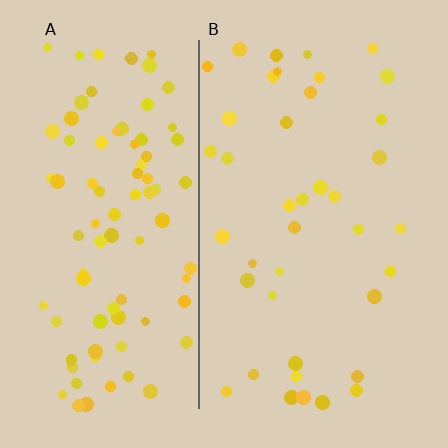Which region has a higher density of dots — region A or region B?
A (the left).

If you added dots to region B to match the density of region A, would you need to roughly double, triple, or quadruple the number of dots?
Approximately double.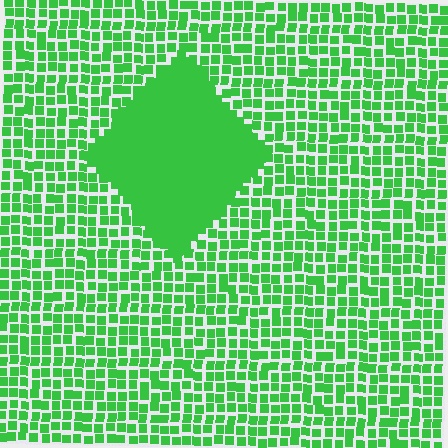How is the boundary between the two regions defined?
The boundary is defined by a change in element density (approximately 2.2x ratio). All elements are the same color, size, and shape.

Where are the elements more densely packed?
The elements are more densely packed inside the diamond boundary.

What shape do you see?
I see a diamond.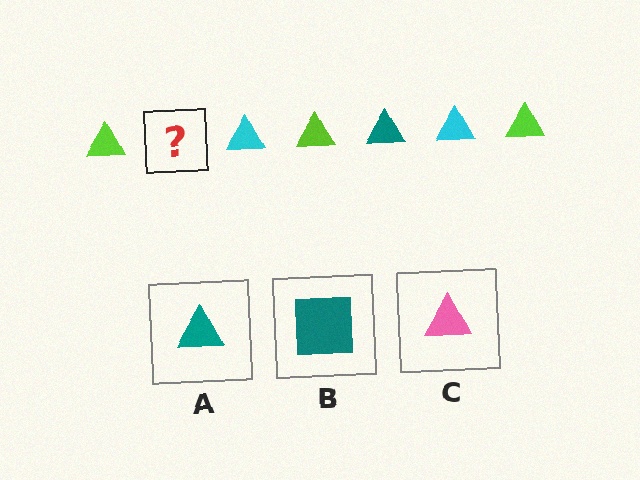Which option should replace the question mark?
Option A.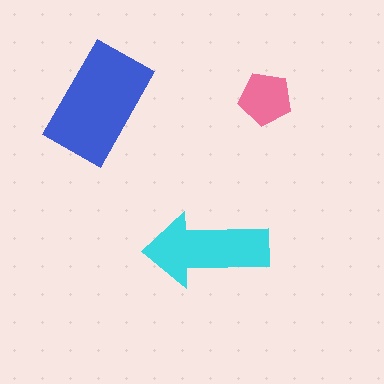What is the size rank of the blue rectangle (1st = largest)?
1st.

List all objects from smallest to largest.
The pink pentagon, the cyan arrow, the blue rectangle.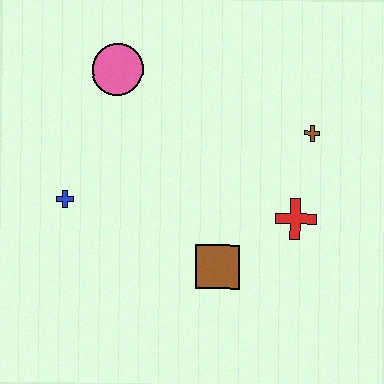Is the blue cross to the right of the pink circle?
No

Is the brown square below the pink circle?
Yes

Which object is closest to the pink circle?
The blue cross is closest to the pink circle.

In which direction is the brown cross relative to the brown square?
The brown cross is above the brown square.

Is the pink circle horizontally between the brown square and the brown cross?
No